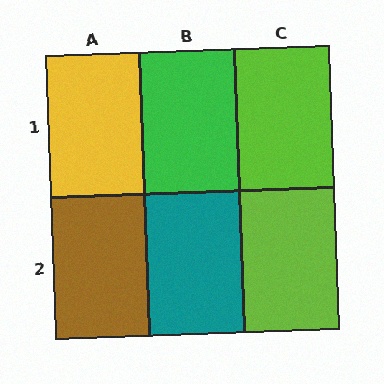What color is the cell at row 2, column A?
Brown.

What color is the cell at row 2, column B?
Teal.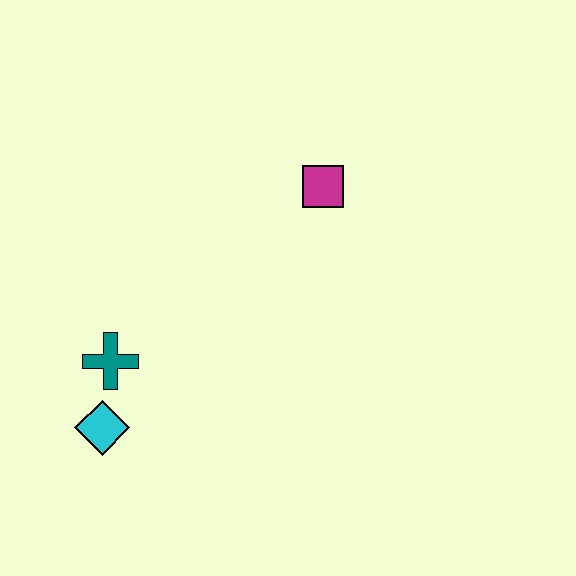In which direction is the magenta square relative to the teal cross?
The magenta square is to the right of the teal cross.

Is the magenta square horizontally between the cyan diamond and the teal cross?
No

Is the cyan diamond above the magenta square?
No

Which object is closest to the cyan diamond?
The teal cross is closest to the cyan diamond.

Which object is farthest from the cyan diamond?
The magenta square is farthest from the cyan diamond.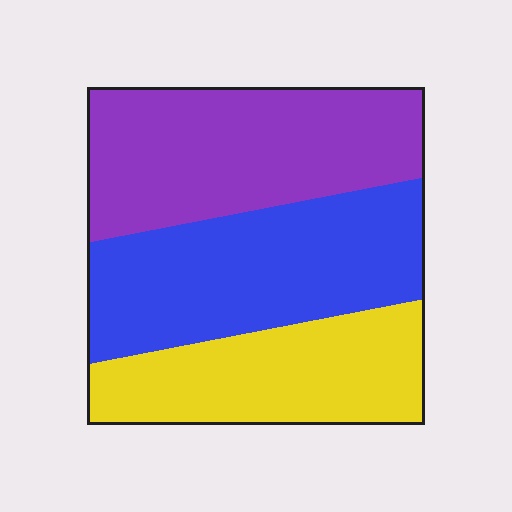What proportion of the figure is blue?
Blue takes up about three eighths (3/8) of the figure.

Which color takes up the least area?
Yellow, at roughly 30%.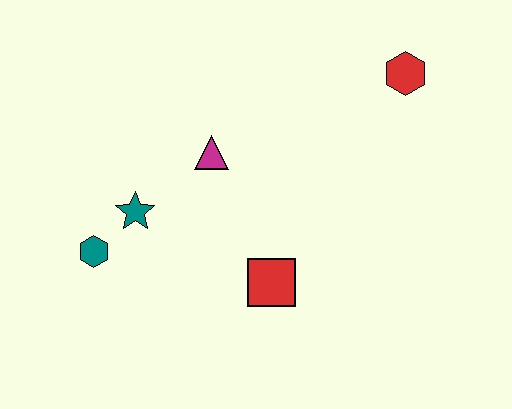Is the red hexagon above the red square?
Yes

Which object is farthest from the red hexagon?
The teal hexagon is farthest from the red hexagon.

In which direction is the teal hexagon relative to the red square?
The teal hexagon is to the left of the red square.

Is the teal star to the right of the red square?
No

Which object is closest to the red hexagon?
The magenta triangle is closest to the red hexagon.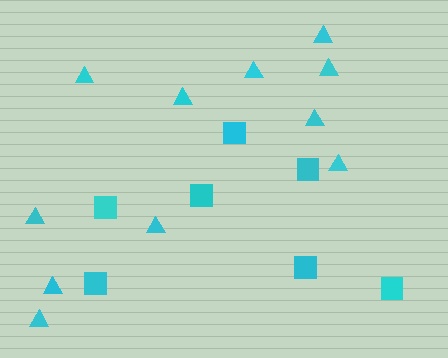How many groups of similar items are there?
There are 2 groups: one group of triangles (11) and one group of squares (7).